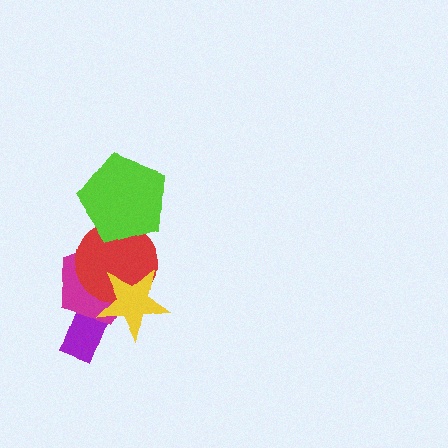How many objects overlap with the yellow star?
3 objects overlap with the yellow star.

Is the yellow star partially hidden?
No, no other shape covers it.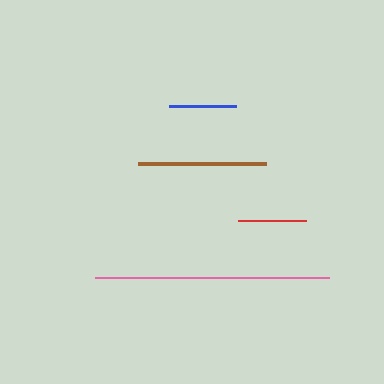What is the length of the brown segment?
The brown segment is approximately 128 pixels long.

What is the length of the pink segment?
The pink segment is approximately 234 pixels long.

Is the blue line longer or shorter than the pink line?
The pink line is longer than the blue line.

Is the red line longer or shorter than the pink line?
The pink line is longer than the red line.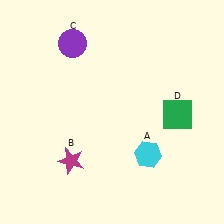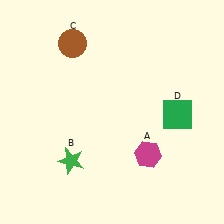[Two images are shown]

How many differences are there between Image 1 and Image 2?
There are 3 differences between the two images.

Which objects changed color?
A changed from cyan to magenta. B changed from magenta to green. C changed from purple to brown.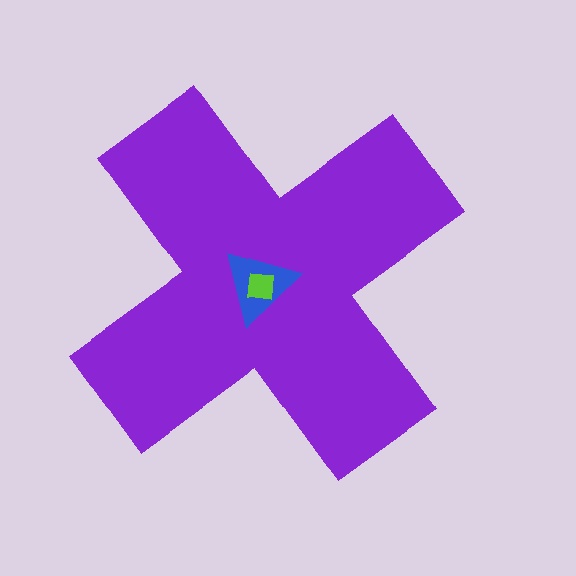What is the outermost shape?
The purple cross.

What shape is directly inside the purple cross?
The blue triangle.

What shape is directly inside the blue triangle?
The lime square.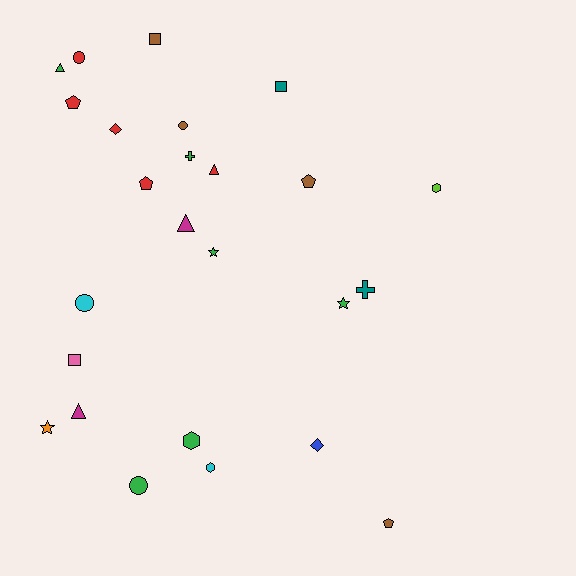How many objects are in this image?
There are 25 objects.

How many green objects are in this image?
There are 6 green objects.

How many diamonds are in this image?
There are 2 diamonds.